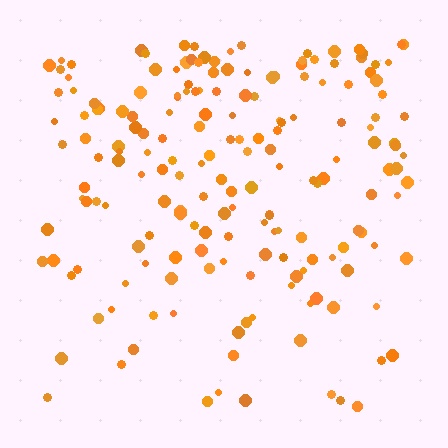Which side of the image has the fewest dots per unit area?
The bottom.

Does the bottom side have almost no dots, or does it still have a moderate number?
Still a moderate number, just noticeably fewer than the top.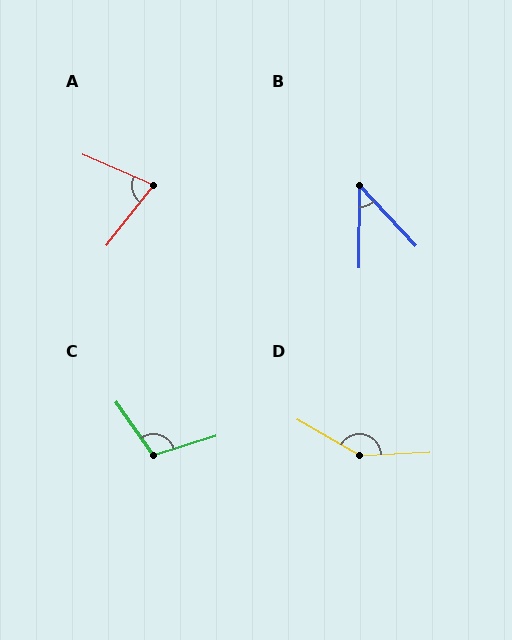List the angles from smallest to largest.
B (43°), A (75°), C (108°), D (148°).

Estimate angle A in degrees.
Approximately 75 degrees.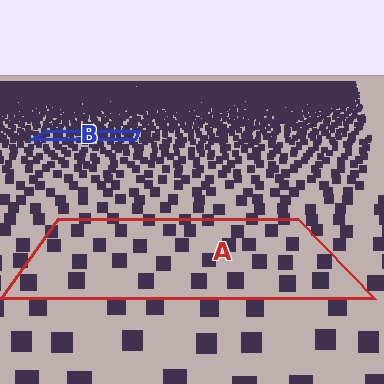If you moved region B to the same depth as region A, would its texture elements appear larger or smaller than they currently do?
They would appear larger. At a closer depth, the same texture elements are projected at a bigger on-screen size.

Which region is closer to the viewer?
Region A is closer. The texture elements there are larger and more spread out.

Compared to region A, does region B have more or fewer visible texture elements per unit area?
Region B has more texture elements per unit area — they are packed more densely because it is farther away.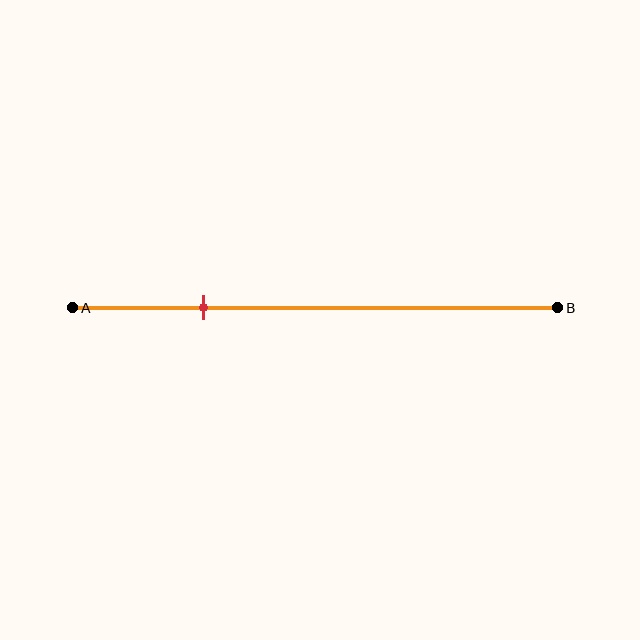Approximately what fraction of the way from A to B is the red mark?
The red mark is approximately 25% of the way from A to B.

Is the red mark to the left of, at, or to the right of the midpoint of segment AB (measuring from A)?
The red mark is to the left of the midpoint of segment AB.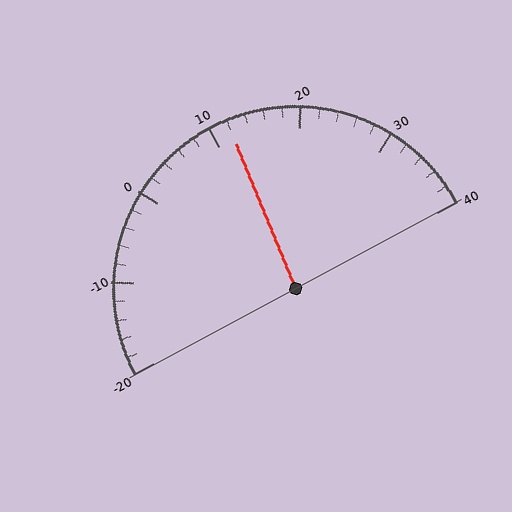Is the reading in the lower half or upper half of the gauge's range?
The reading is in the upper half of the range (-20 to 40).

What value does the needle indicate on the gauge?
The needle indicates approximately 12.